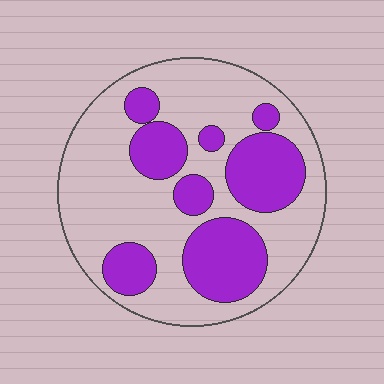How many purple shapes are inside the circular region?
8.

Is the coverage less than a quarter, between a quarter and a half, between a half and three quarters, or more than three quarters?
Between a quarter and a half.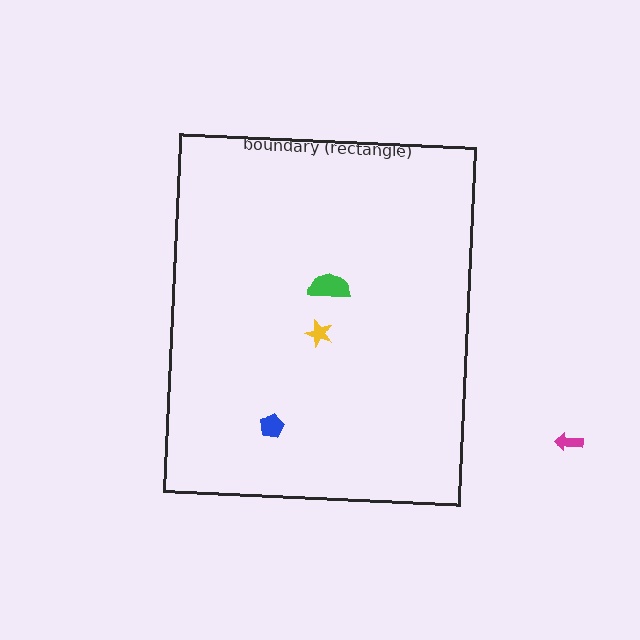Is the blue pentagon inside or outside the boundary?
Inside.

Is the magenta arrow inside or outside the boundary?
Outside.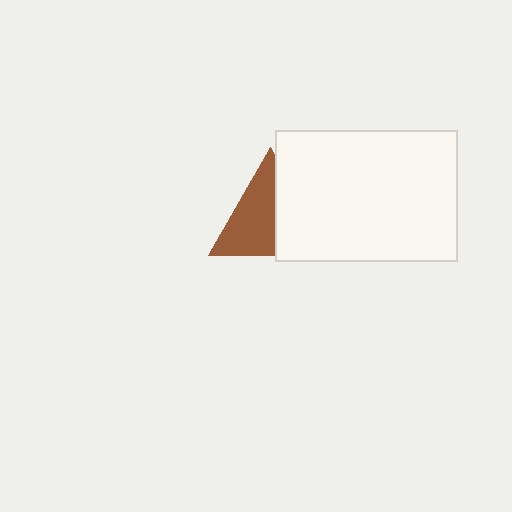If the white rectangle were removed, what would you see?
You would see the complete brown triangle.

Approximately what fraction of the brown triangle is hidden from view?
Roughly 43% of the brown triangle is hidden behind the white rectangle.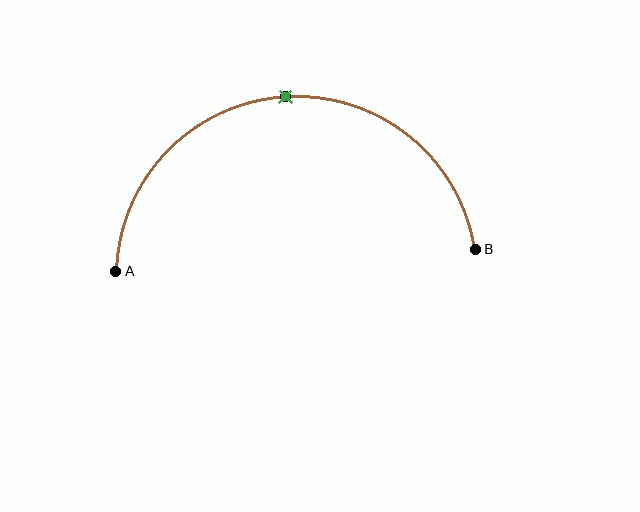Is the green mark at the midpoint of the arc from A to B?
Yes. The green mark lies on the arc at equal arc-length from both A and B — it is the arc midpoint.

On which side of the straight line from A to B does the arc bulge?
The arc bulges above the straight line connecting A and B.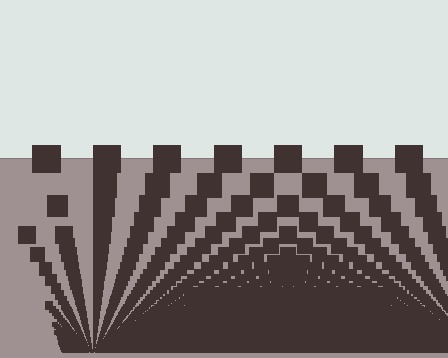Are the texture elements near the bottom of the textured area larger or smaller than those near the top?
Smaller. The gradient is inverted — elements near the bottom are smaller and denser.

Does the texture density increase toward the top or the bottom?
Density increases toward the bottom.